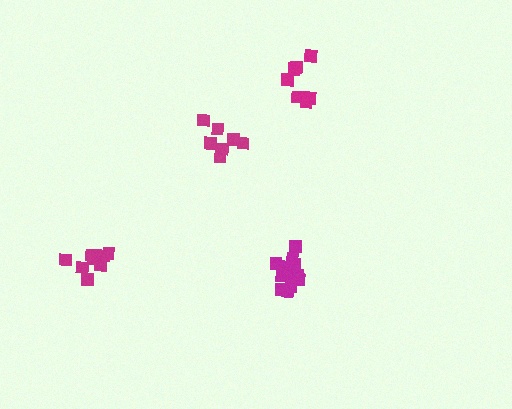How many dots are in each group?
Group 1: 7 dots, Group 2: 7 dots, Group 3: 11 dots, Group 4: 12 dots (37 total).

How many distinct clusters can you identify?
There are 4 distinct clusters.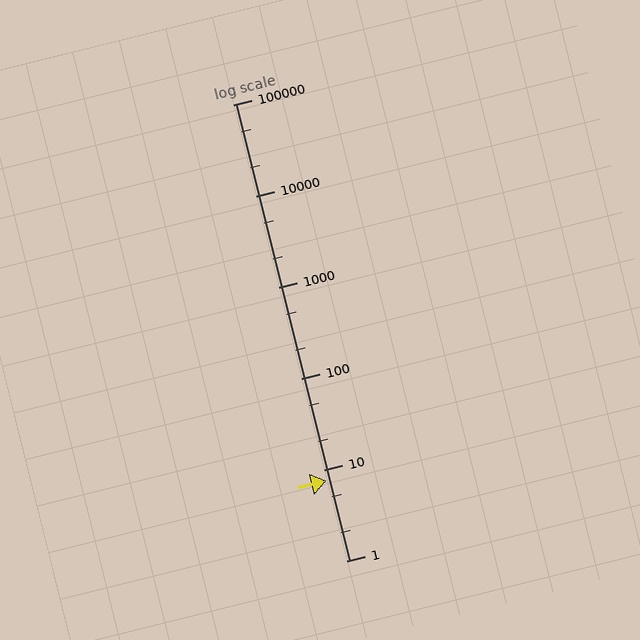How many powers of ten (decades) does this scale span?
The scale spans 5 decades, from 1 to 100000.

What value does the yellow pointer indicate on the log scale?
The pointer indicates approximately 7.6.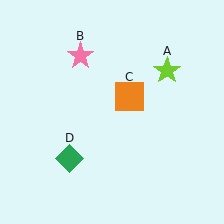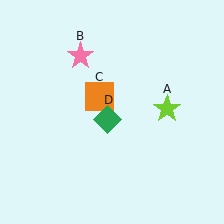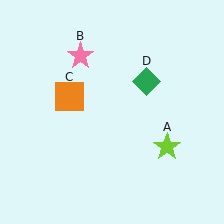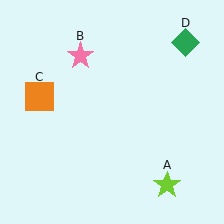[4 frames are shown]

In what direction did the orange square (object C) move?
The orange square (object C) moved left.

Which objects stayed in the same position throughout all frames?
Pink star (object B) remained stationary.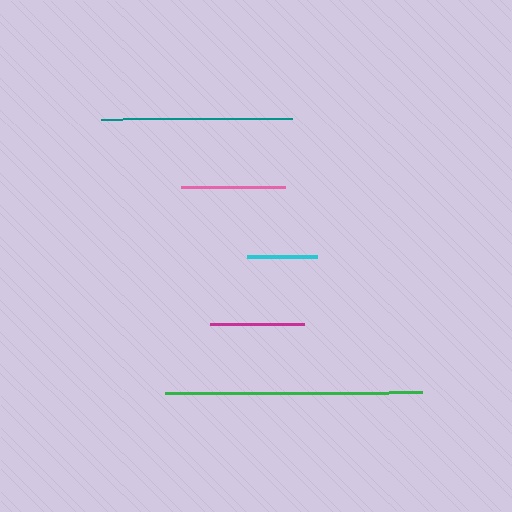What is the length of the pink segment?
The pink segment is approximately 105 pixels long.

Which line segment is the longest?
The green line is the longest at approximately 257 pixels.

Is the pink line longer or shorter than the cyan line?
The pink line is longer than the cyan line.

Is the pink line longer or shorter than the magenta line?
The pink line is longer than the magenta line.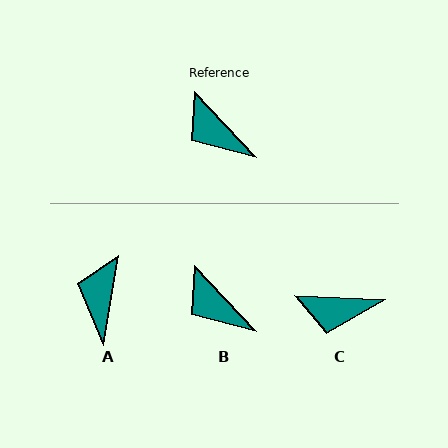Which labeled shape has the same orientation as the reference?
B.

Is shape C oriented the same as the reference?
No, it is off by about 45 degrees.